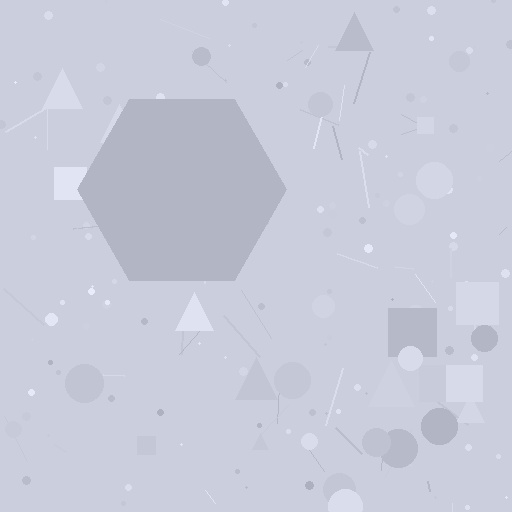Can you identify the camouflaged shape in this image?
The camouflaged shape is a hexagon.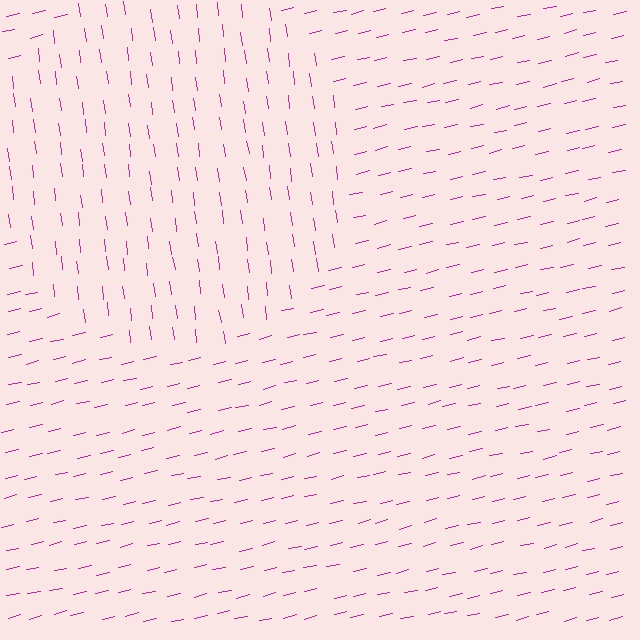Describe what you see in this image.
The image is filled with small magenta line segments. A circle region in the image has lines oriented differently from the surrounding lines, creating a visible texture boundary.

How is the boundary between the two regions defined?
The boundary is defined purely by a change in line orientation (approximately 84 degrees difference). All lines are the same color and thickness.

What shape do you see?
I see a circle.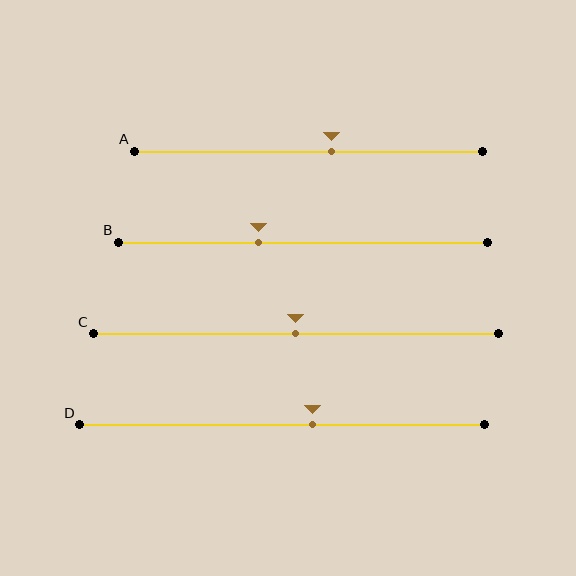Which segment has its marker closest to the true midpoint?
Segment C has its marker closest to the true midpoint.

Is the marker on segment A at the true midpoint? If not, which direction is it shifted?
No, the marker on segment A is shifted to the right by about 7% of the segment length.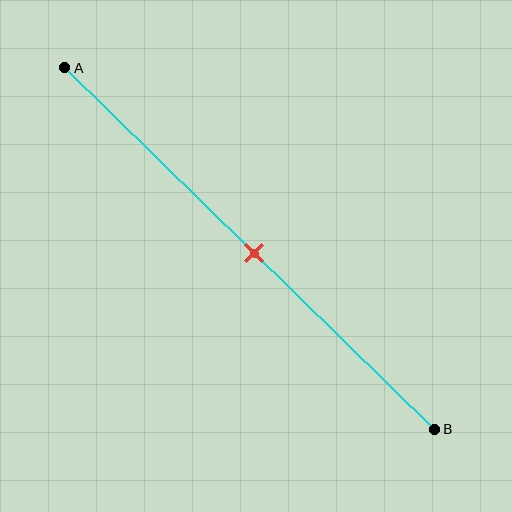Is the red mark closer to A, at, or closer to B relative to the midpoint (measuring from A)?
The red mark is approximately at the midpoint of segment AB.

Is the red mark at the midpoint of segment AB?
Yes, the mark is approximately at the midpoint.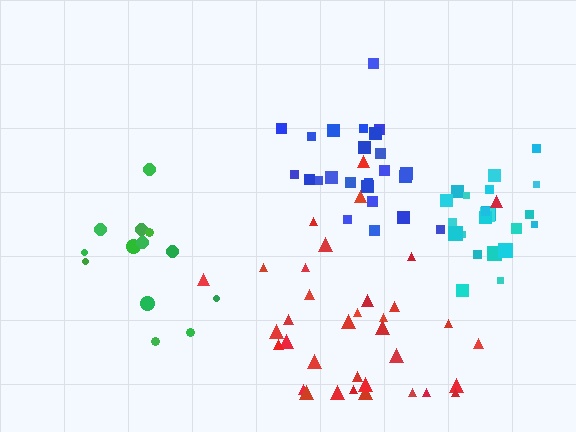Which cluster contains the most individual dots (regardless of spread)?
Red (35).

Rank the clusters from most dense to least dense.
cyan, blue, green, red.